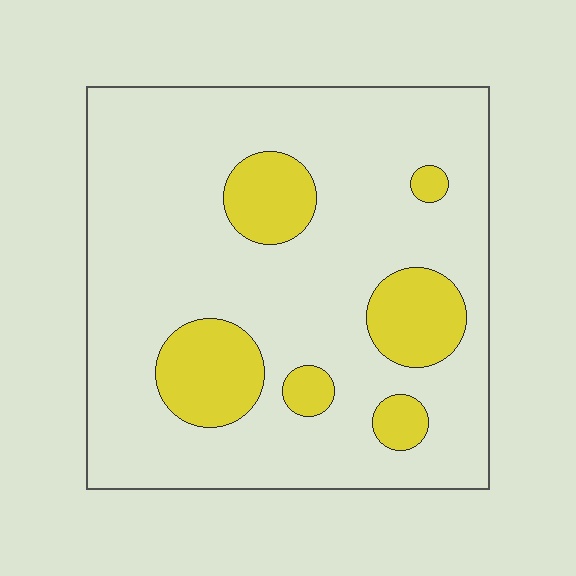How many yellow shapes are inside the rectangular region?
6.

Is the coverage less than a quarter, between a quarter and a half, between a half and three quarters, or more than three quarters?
Less than a quarter.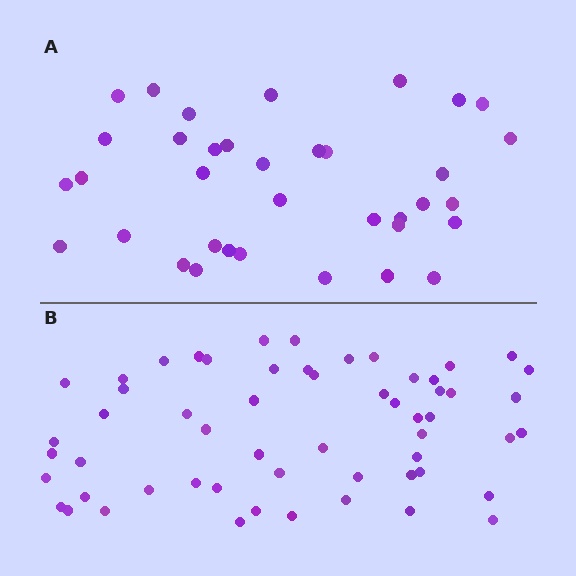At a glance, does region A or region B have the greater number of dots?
Region B (the bottom region) has more dots.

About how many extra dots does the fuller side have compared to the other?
Region B has approximately 20 more dots than region A.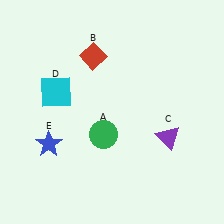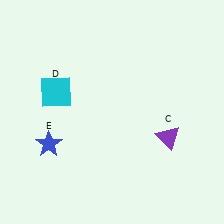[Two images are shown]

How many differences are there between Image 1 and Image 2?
There are 2 differences between the two images.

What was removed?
The red diamond (B), the green circle (A) were removed in Image 2.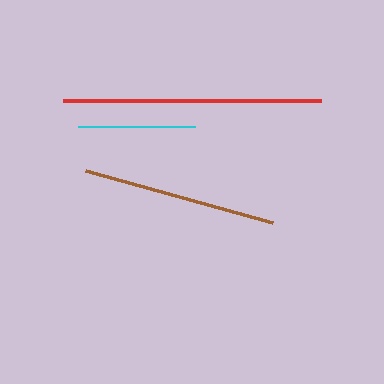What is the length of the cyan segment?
The cyan segment is approximately 117 pixels long.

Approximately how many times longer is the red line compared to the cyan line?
The red line is approximately 2.2 times the length of the cyan line.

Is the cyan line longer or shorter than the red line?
The red line is longer than the cyan line.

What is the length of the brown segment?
The brown segment is approximately 194 pixels long.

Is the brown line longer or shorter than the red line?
The red line is longer than the brown line.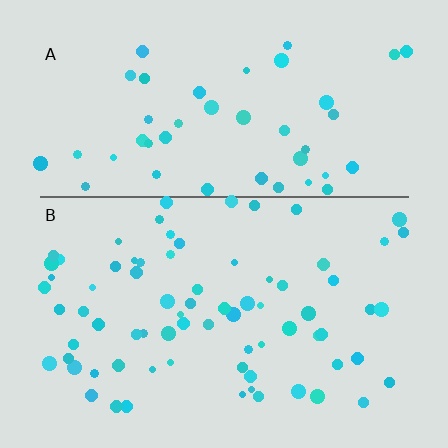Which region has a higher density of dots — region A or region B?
B (the bottom).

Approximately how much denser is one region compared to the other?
Approximately 1.6× — region B over region A.